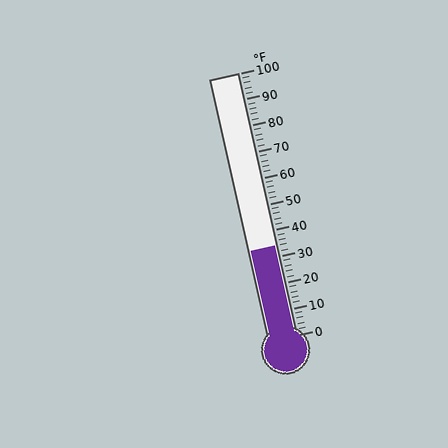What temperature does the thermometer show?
The thermometer shows approximately 34°F.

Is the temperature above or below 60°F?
The temperature is below 60°F.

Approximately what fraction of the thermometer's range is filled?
The thermometer is filled to approximately 35% of its range.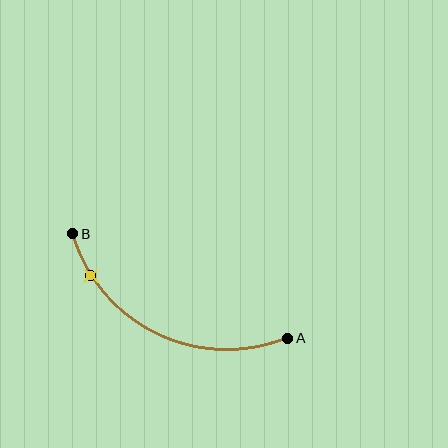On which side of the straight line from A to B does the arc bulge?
The arc bulges below the straight line connecting A and B.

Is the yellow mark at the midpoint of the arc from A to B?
No. The yellow mark lies on the arc but is closer to endpoint B. The arc midpoint would be at the point on the curve equidistant along the arc from both A and B.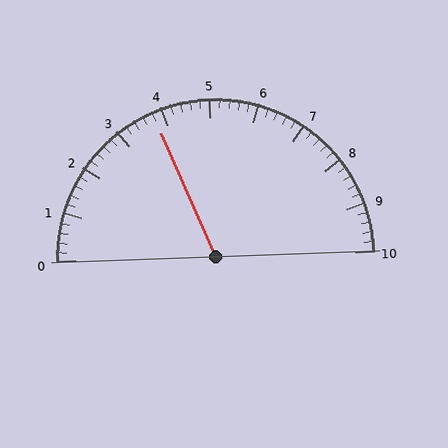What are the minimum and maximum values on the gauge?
The gauge ranges from 0 to 10.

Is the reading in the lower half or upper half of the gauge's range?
The reading is in the lower half of the range (0 to 10).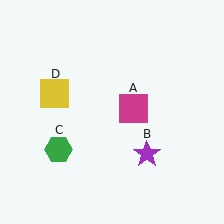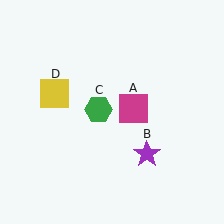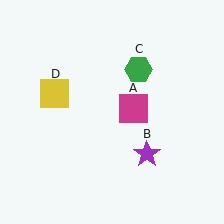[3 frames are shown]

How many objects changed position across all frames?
1 object changed position: green hexagon (object C).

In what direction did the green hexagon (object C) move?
The green hexagon (object C) moved up and to the right.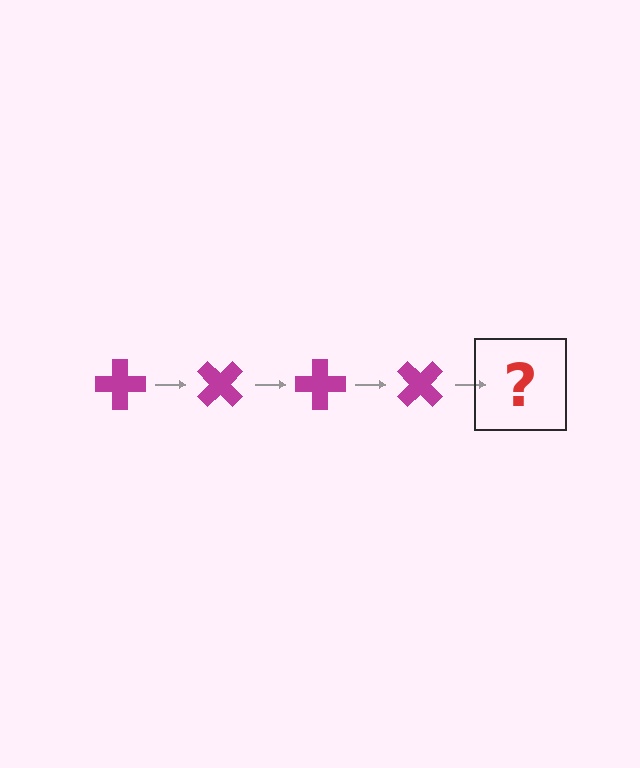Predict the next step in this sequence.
The next step is a magenta cross rotated 180 degrees.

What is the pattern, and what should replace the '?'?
The pattern is that the cross rotates 45 degrees each step. The '?' should be a magenta cross rotated 180 degrees.